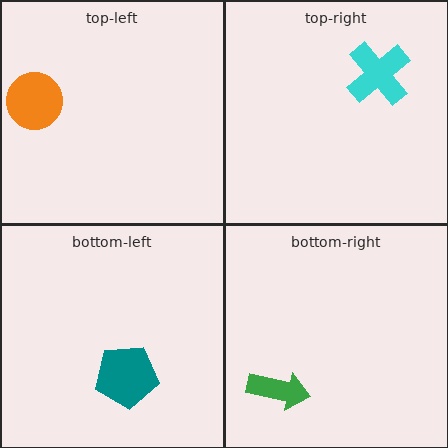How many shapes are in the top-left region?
1.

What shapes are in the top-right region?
The cyan cross.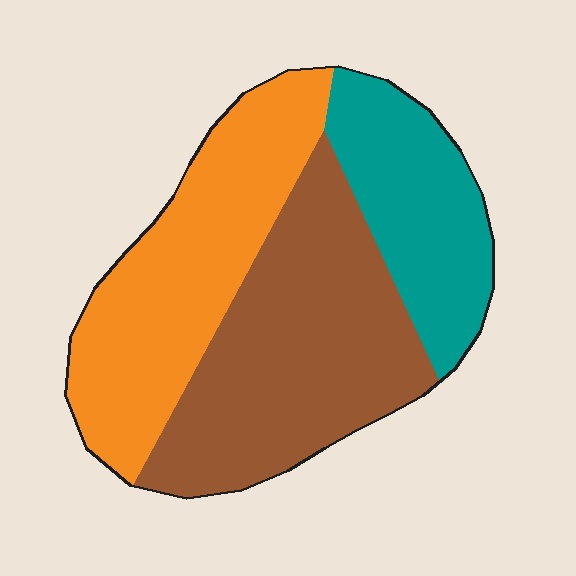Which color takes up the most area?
Brown, at roughly 40%.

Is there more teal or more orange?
Orange.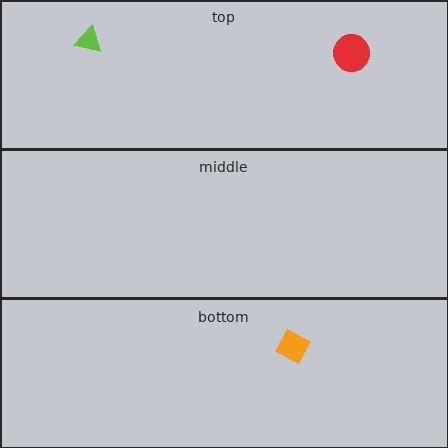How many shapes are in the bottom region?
1.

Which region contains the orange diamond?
The bottom region.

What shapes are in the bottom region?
The orange diamond.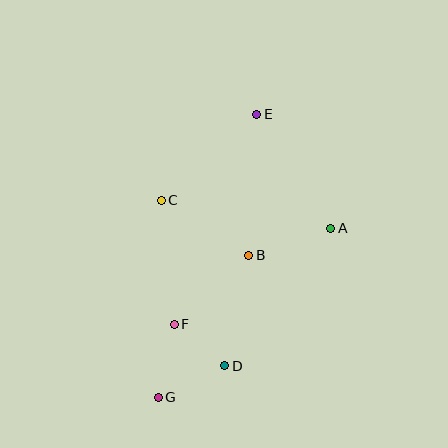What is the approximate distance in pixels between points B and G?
The distance between B and G is approximately 168 pixels.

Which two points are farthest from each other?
Points E and G are farthest from each other.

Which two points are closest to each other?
Points D and F are closest to each other.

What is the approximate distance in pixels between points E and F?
The distance between E and F is approximately 226 pixels.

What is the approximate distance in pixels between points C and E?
The distance between C and E is approximately 128 pixels.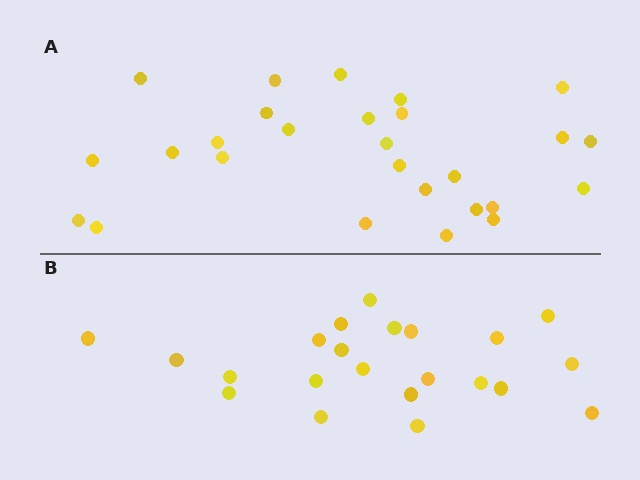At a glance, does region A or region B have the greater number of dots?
Region A (the top region) has more dots.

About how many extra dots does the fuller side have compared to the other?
Region A has about 5 more dots than region B.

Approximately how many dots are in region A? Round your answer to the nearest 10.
About 30 dots. (The exact count is 27, which rounds to 30.)